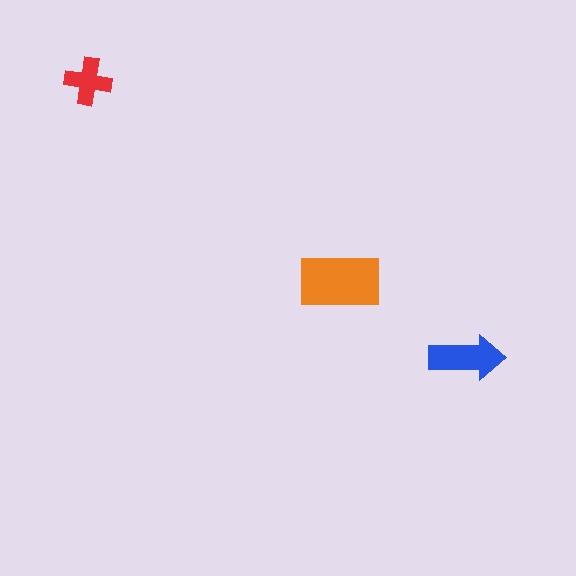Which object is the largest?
The orange rectangle.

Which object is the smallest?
The red cross.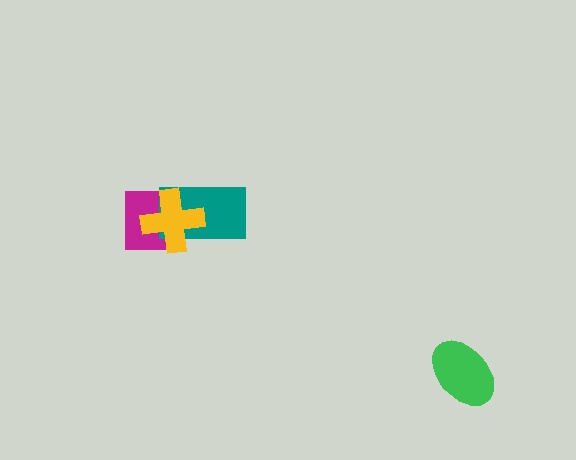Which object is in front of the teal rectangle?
The yellow cross is in front of the teal rectangle.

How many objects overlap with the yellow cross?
2 objects overlap with the yellow cross.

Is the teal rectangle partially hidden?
Yes, it is partially covered by another shape.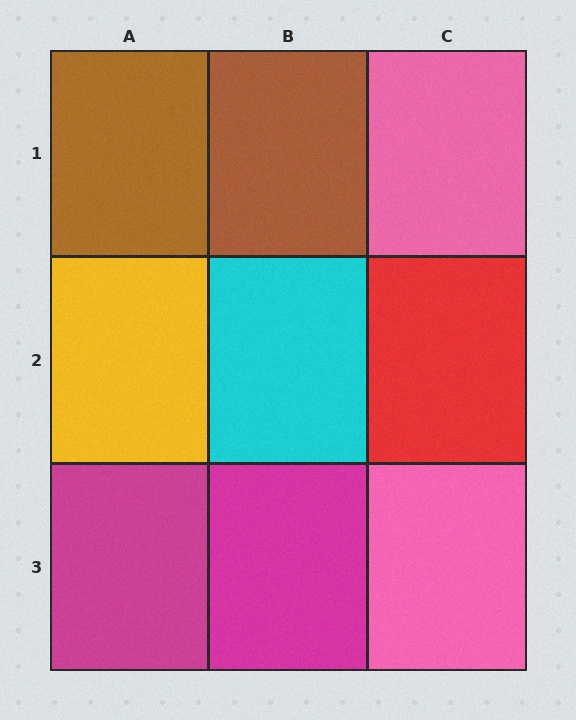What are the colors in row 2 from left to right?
Yellow, cyan, red.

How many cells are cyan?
1 cell is cyan.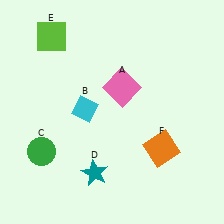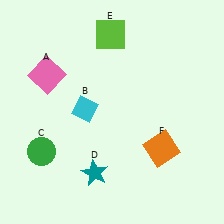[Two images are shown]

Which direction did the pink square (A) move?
The pink square (A) moved left.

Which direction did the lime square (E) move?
The lime square (E) moved right.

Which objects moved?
The objects that moved are: the pink square (A), the lime square (E).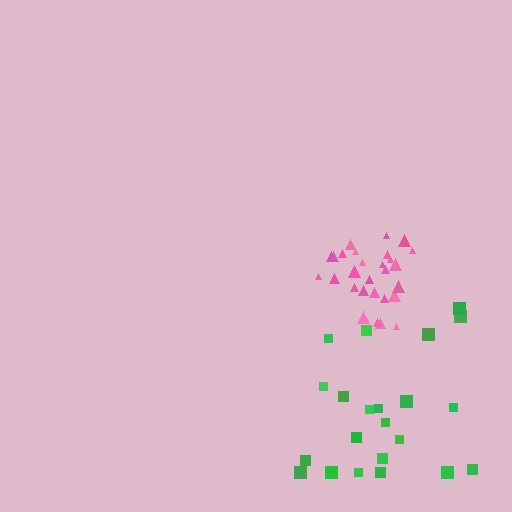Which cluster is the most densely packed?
Pink.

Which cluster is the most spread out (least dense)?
Green.